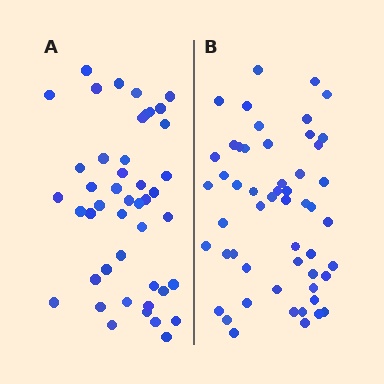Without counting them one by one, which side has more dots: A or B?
Region B (the right region) has more dots.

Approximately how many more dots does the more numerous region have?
Region B has roughly 8 or so more dots than region A.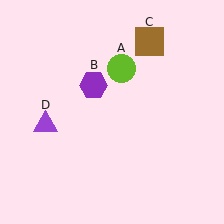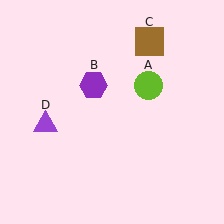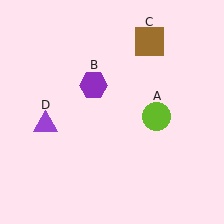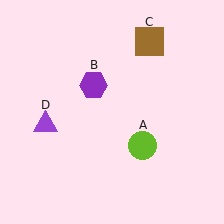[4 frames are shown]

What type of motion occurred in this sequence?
The lime circle (object A) rotated clockwise around the center of the scene.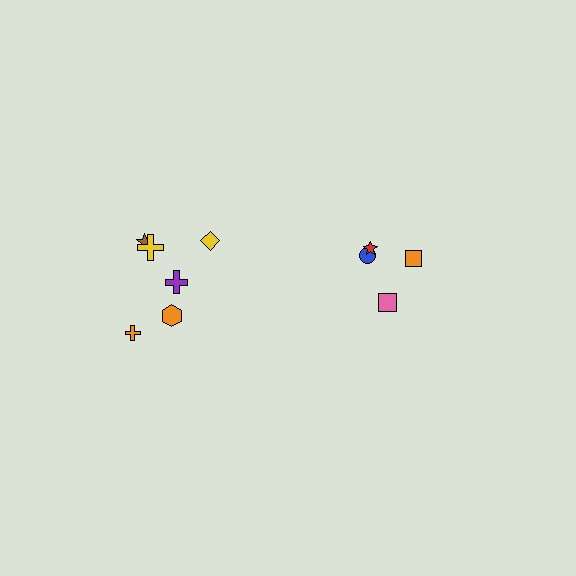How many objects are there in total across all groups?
There are 10 objects.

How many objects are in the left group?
There are 6 objects.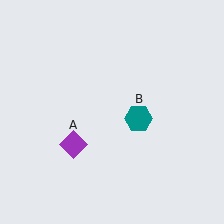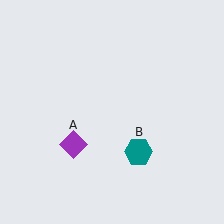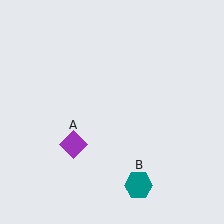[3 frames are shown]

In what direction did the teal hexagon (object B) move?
The teal hexagon (object B) moved down.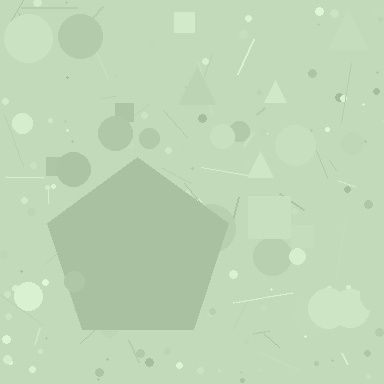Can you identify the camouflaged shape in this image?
The camouflaged shape is a pentagon.